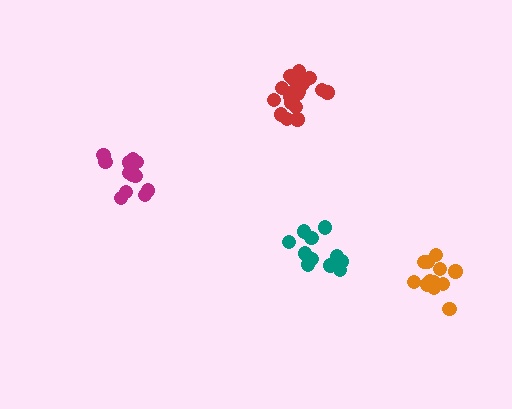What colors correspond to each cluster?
The clusters are colored: red, magenta, teal, orange.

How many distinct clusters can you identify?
There are 4 distinct clusters.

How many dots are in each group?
Group 1: 18 dots, Group 2: 14 dots, Group 3: 13 dots, Group 4: 12 dots (57 total).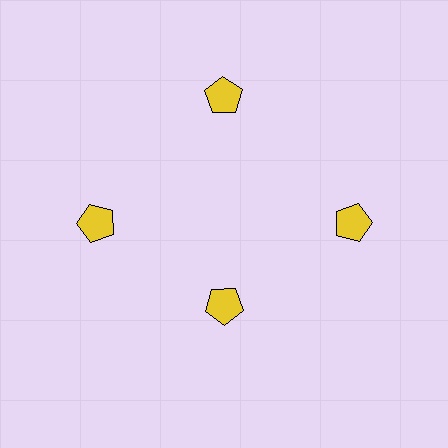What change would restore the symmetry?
The symmetry would be restored by moving it outward, back onto the ring so that all 4 pentagons sit at equal angles and equal distance from the center.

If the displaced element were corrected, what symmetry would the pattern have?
It would have 4-fold rotational symmetry — the pattern would map onto itself every 90 degrees.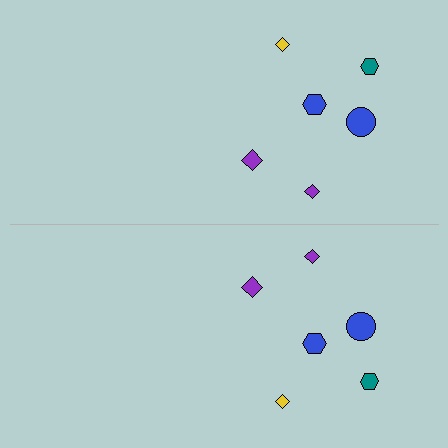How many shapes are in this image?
There are 12 shapes in this image.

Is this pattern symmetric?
Yes, this pattern has bilateral (reflection) symmetry.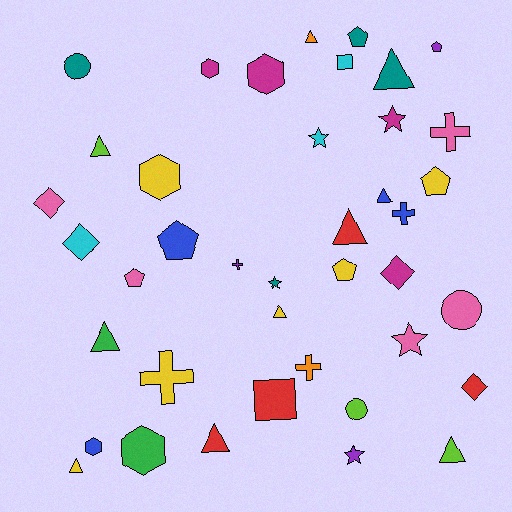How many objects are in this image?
There are 40 objects.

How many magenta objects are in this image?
There are 4 magenta objects.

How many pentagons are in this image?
There are 6 pentagons.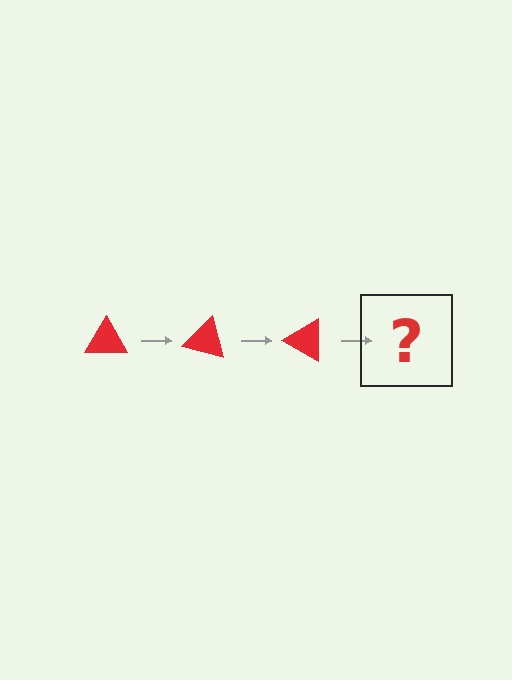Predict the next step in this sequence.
The next step is a red triangle rotated 45 degrees.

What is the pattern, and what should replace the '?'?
The pattern is that the triangle rotates 15 degrees each step. The '?' should be a red triangle rotated 45 degrees.